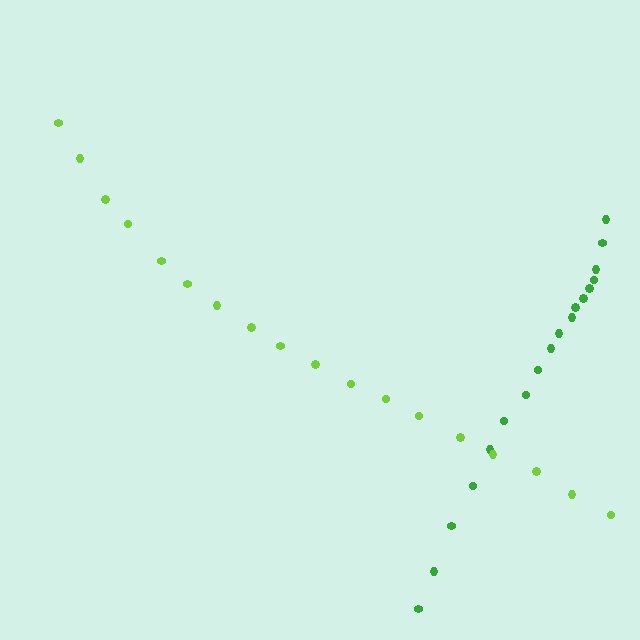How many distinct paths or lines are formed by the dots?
There are 2 distinct paths.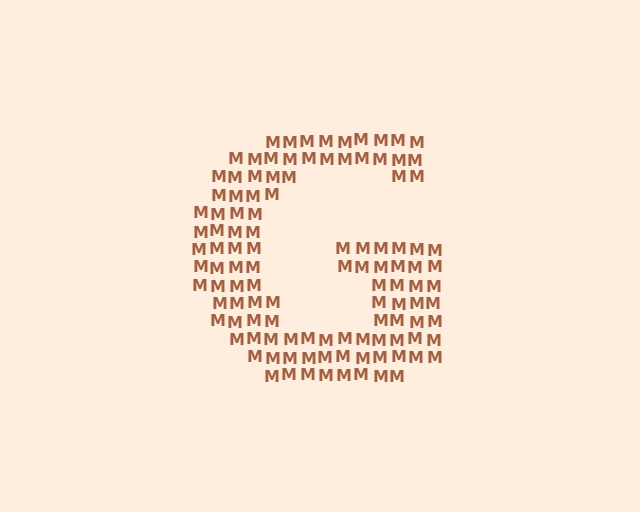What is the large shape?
The large shape is the letter G.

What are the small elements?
The small elements are letter M's.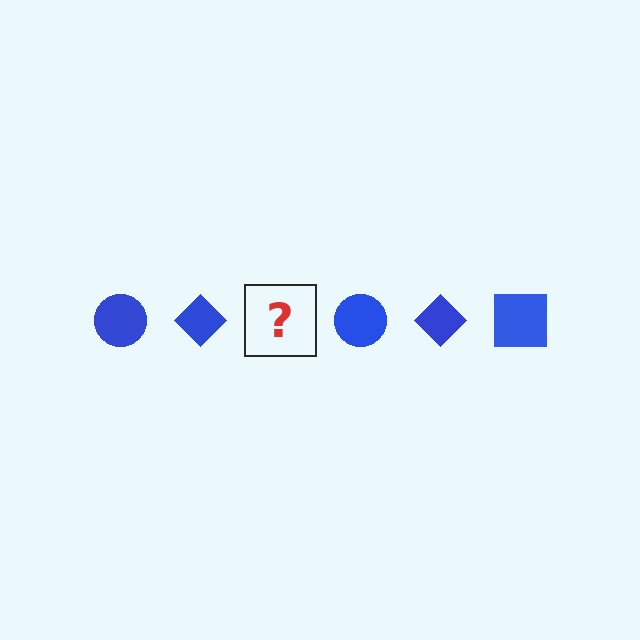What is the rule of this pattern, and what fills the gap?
The rule is that the pattern cycles through circle, diamond, square shapes in blue. The gap should be filled with a blue square.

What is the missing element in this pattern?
The missing element is a blue square.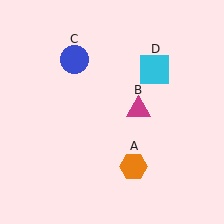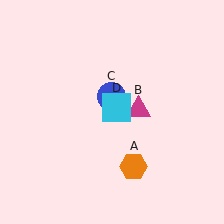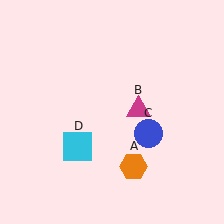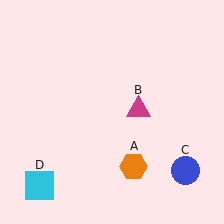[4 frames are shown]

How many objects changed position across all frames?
2 objects changed position: blue circle (object C), cyan square (object D).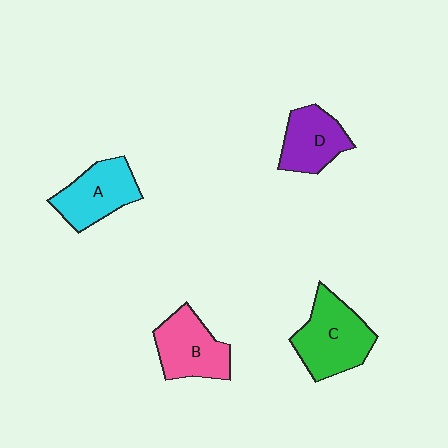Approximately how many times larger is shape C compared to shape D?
Approximately 1.4 times.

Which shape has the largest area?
Shape C (green).